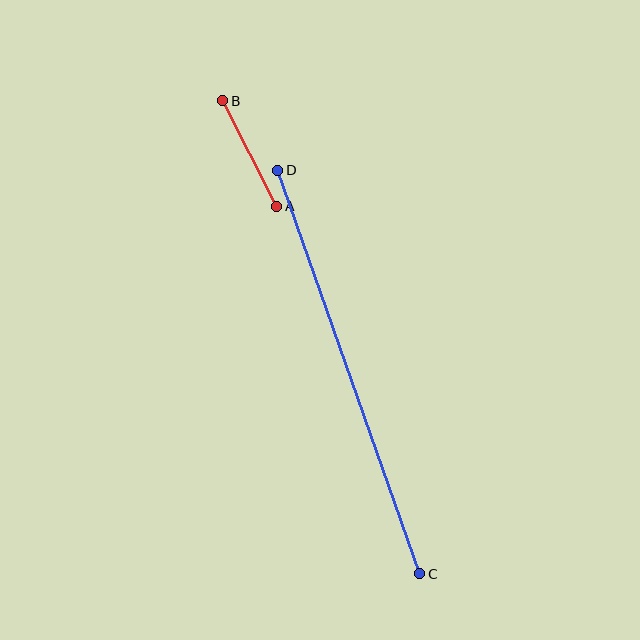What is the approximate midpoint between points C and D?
The midpoint is at approximately (349, 372) pixels.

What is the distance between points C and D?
The distance is approximately 428 pixels.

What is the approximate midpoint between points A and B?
The midpoint is at approximately (250, 154) pixels.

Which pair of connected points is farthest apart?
Points C and D are farthest apart.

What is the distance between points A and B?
The distance is approximately 119 pixels.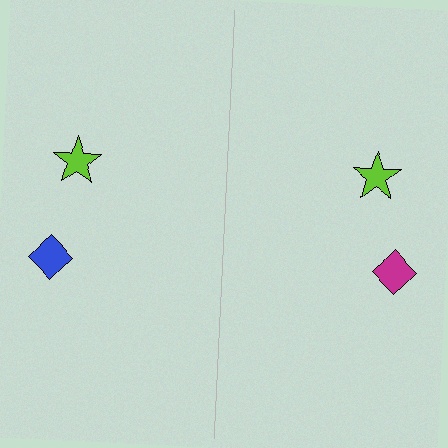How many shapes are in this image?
There are 4 shapes in this image.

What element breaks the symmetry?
The magenta diamond on the right side breaks the symmetry — its mirror counterpart is blue.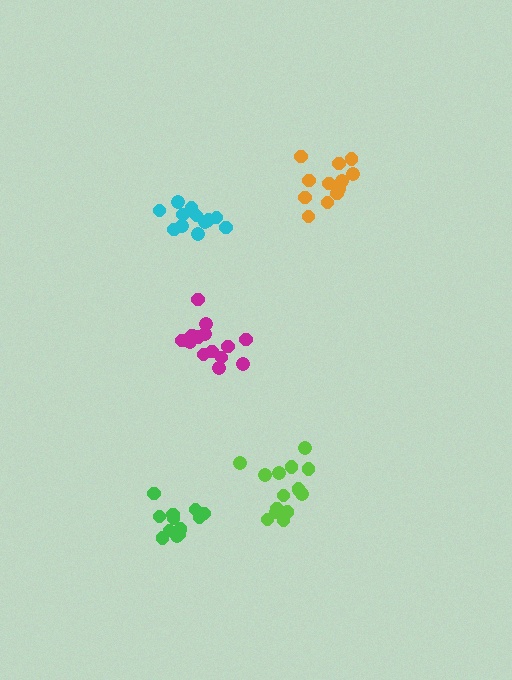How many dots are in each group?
Group 1: 15 dots, Group 2: 12 dots, Group 3: 12 dots, Group 4: 13 dots, Group 5: 14 dots (66 total).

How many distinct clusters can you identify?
There are 5 distinct clusters.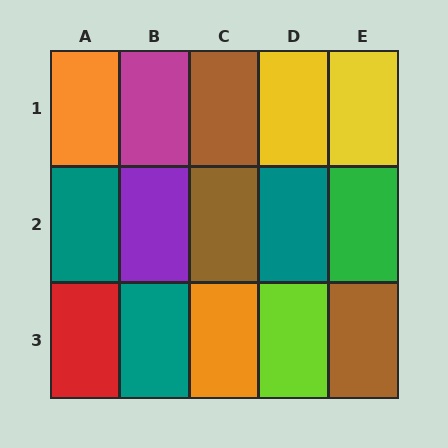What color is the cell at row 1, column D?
Yellow.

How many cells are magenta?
1 cell is magenta.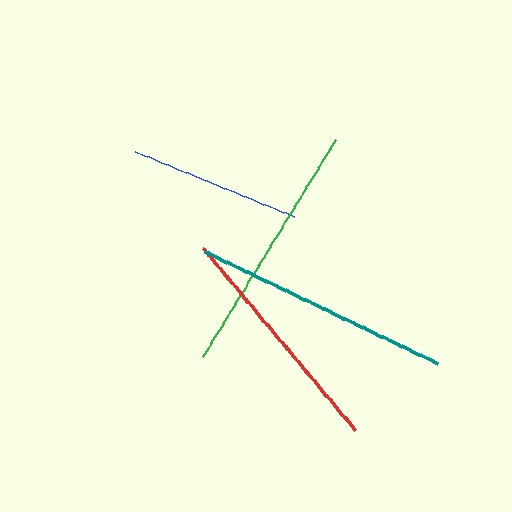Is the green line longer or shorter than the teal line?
The teal line is longer than the green line.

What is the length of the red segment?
The red segment is approximately 238 pixels long.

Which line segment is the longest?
The teal line is the longest at approximately 258 pixels.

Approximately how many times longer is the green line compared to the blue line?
The green line is approximately 1.5 times the length of the blue line.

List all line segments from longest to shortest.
From longest to shortest: teal, green, red, blue.